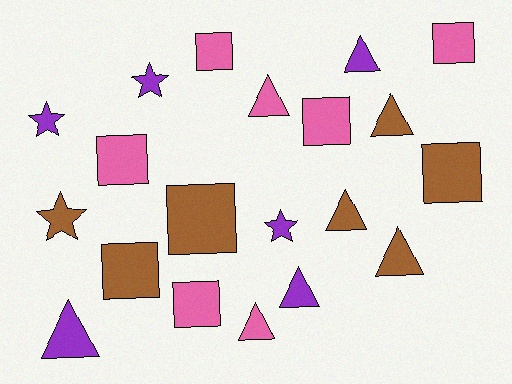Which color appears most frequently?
Brown, with 7 objects.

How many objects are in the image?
There are 20 objects.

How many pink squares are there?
There are 5 pink squares.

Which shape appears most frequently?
Square, with 8 objects.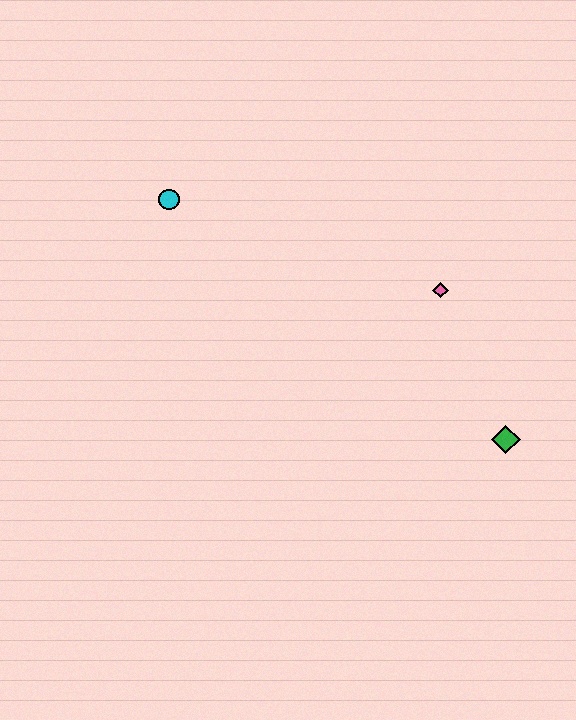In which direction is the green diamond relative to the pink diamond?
The green diamond is below the pink diamond.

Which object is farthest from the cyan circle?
The green diamond is farthest from the cyan circle.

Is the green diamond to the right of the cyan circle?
Yes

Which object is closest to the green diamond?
The pink diamond is closest to the green diamond.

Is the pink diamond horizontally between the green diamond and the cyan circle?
Yes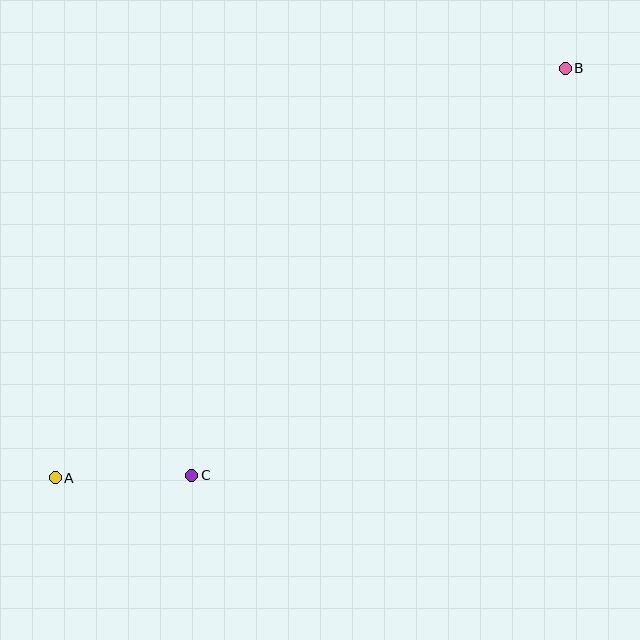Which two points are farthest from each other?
Points A and B are farthest from each other.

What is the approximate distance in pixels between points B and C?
The distance between B and C is approximately 552 pixels.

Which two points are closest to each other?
Points A and C are closest to each other.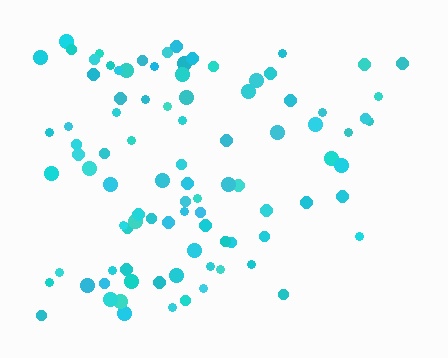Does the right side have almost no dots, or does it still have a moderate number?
Still a moderate number, just noticeably fewer than the left.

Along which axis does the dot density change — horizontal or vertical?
Horizontal.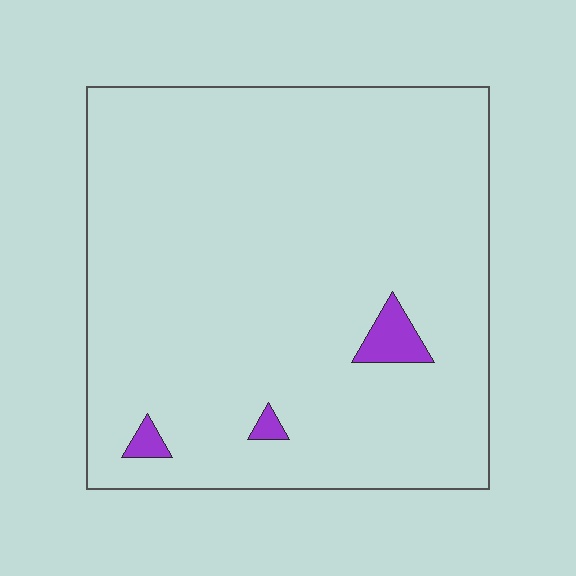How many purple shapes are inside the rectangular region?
3.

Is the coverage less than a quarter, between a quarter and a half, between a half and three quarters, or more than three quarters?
Less than a quarter.